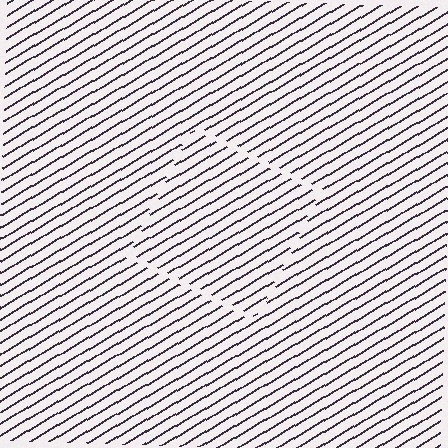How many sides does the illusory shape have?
4 sides — the line-ends trace a square.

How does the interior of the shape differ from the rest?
The interior of the shape contains the same grating, shifted by half a period — the contour is defined by the phase discontinuity where line-ends from the inner and outer gratings abut.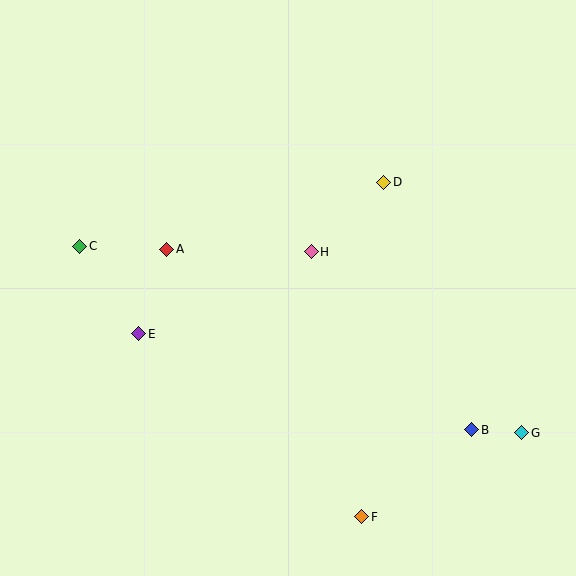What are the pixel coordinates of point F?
Point F is at (362, 517).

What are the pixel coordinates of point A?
Point A is at (167, 249).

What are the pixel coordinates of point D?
Point D is at (384, 182).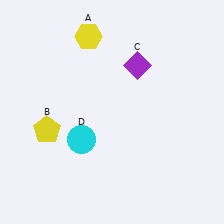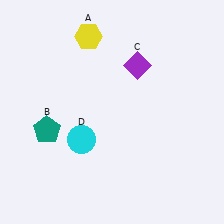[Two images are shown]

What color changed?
The pentagon (B) changed from yellow in Image 1 to teal in Image 2.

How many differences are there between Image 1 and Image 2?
There is 1 difference between the two images.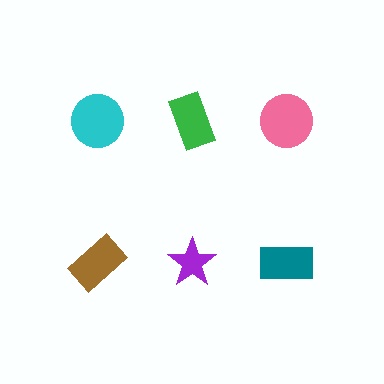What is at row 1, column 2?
A green rectangle.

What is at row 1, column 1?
A cyan circle.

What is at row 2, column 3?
A teal rectangle.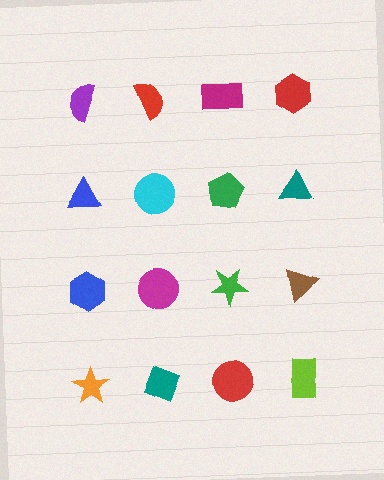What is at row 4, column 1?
An orange star.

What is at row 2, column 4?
A teal triangle.